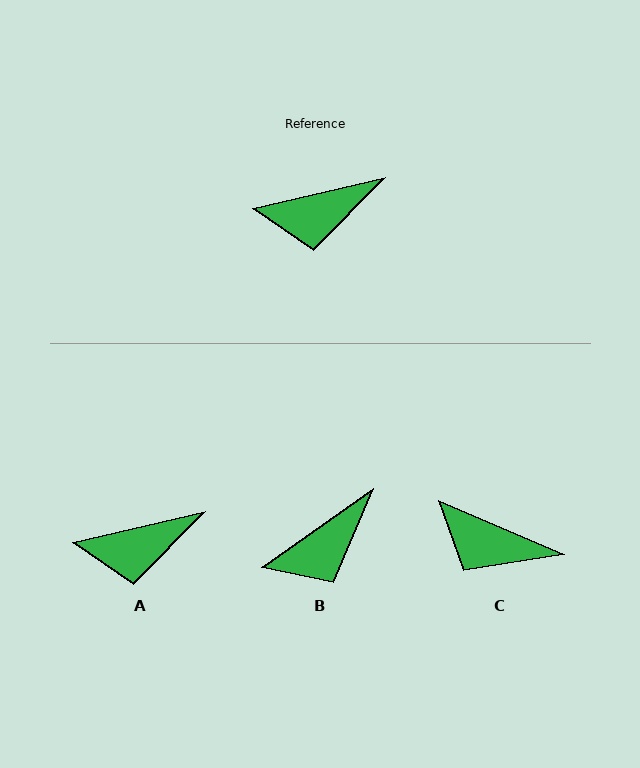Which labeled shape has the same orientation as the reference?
A.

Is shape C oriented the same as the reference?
No, it is off by about 36 degrees.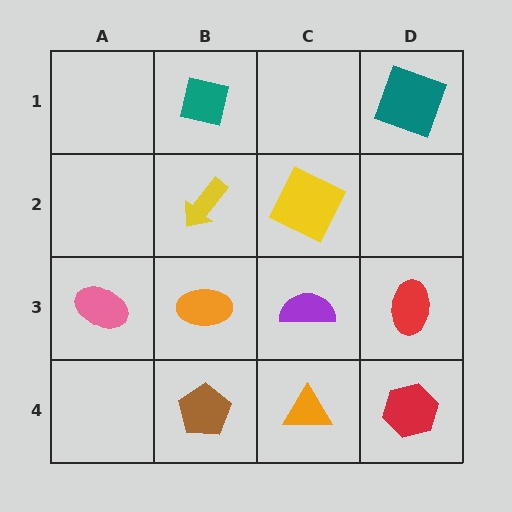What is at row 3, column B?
An orange ellipse.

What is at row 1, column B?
A teal square.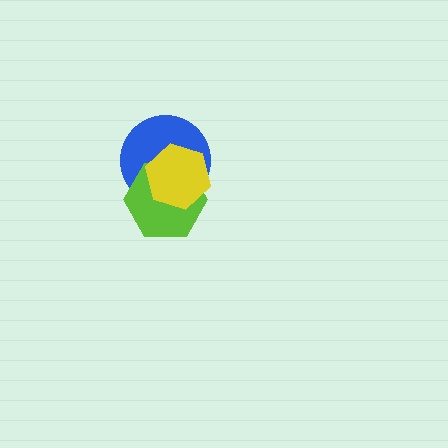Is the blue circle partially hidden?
Yes, it is partially covered by another shape.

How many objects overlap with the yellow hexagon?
2 objects overlap with the yellow hexagon.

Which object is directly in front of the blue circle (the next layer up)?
The lime hexagon is directly in front of the blue circle.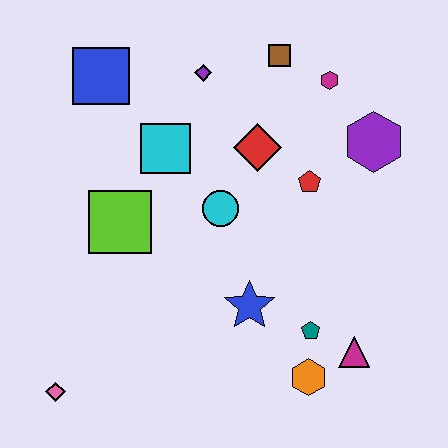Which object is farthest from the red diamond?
The pink diamond is farthest from the red diamond.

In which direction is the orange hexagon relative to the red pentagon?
The orange hexagon is below the red pentagon.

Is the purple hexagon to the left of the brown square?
No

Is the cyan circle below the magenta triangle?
No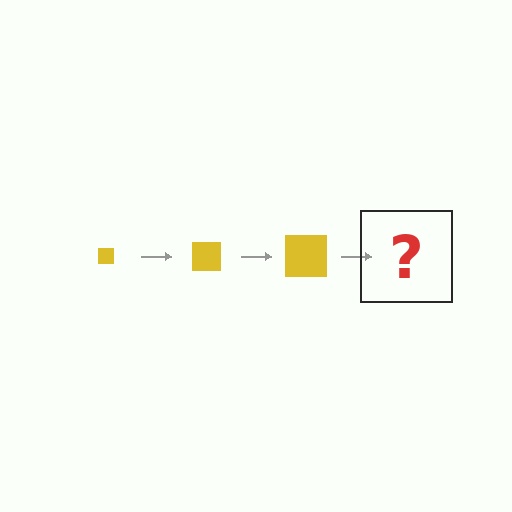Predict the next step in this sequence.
The next step is a yellow square, larger than the previous one.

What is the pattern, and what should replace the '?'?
The pattern is that the square gets progressively larger each step. The '?' should be a yellow square, larger than the previous one.